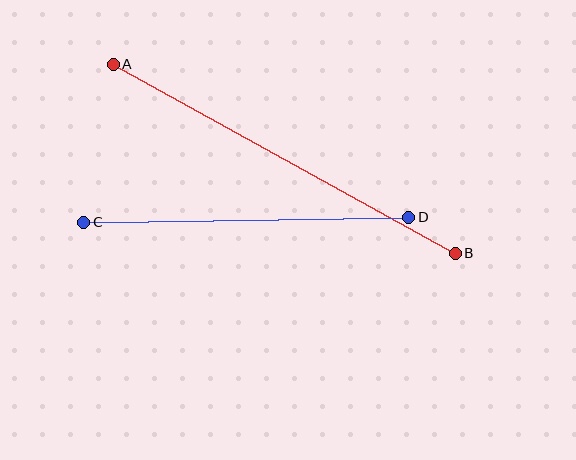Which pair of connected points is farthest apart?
Points A and B are farthest apart.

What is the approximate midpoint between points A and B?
The midpoint is at approximately (284, 159) pixels.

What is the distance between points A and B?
The distance is approximately 391 pixels.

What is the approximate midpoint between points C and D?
The midpoint is at approximately (246, 220) pixels.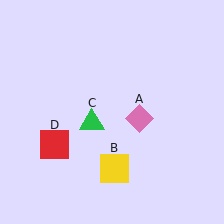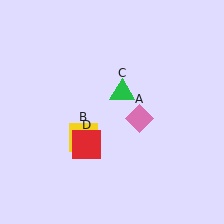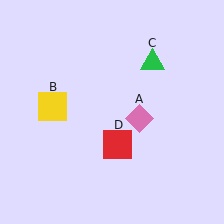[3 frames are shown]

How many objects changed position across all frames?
3 objects changed position: yellow square (object B), green triangle (object C), red square (object D).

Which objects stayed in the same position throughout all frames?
Pink diamond (object A) remained stationary.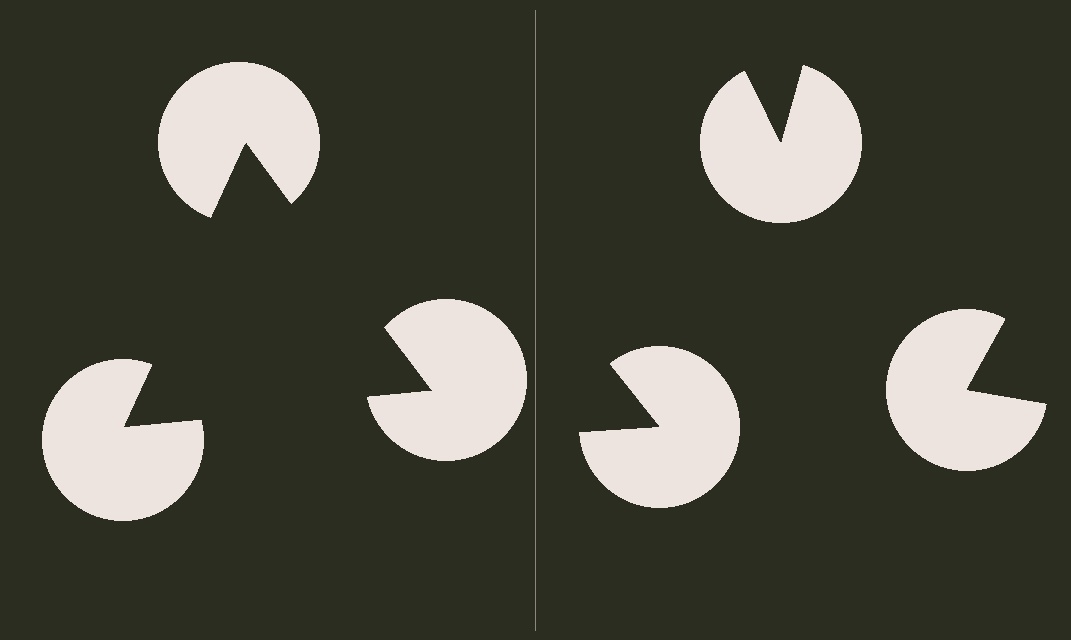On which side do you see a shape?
An illusory triangle appears on the left side. On the right side the wedge cuts are rotated, so no coherent shape forms.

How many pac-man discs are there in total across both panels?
6 — 3 on each side.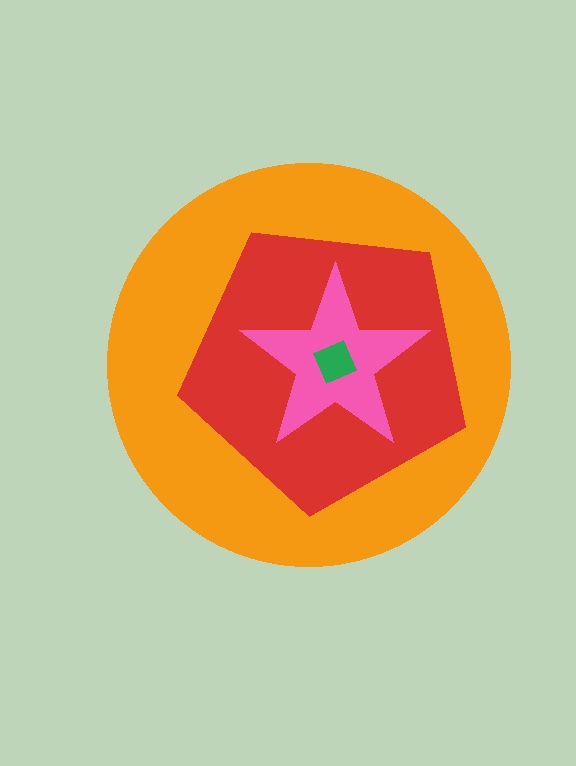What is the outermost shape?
The orange circle.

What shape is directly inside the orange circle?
The red pentagon.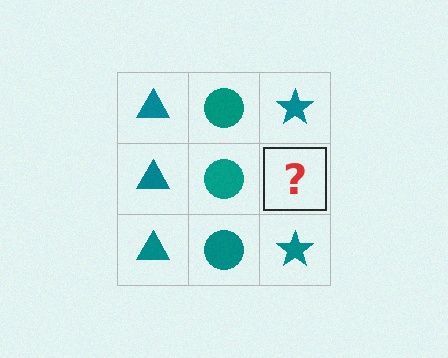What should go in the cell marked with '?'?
The missing cell should contain a teal star.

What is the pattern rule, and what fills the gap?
The rule is that each column has a consistent shape. The gap should be filled with a teal star.